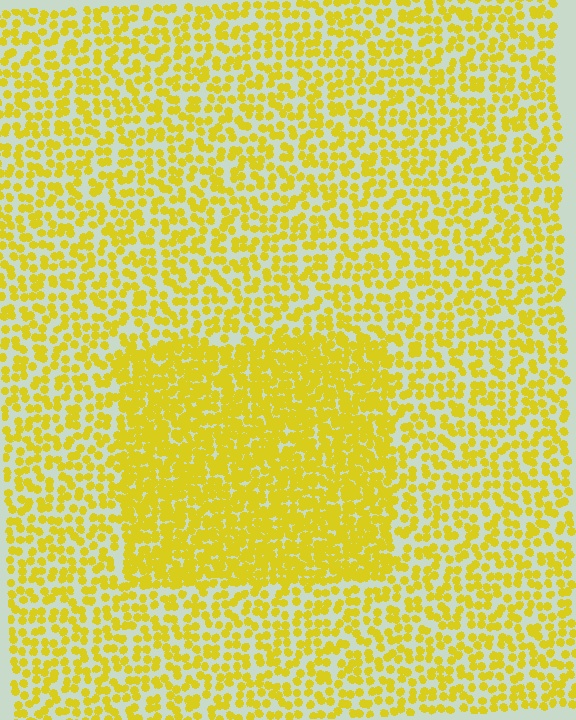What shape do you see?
I see a rectangle.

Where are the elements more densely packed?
The elements are more densely packed inside the rectangle boundary.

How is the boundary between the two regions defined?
The boundary is defined by a change in element density (approximately 1.9x ratio). All elements are the same color, size, and shape.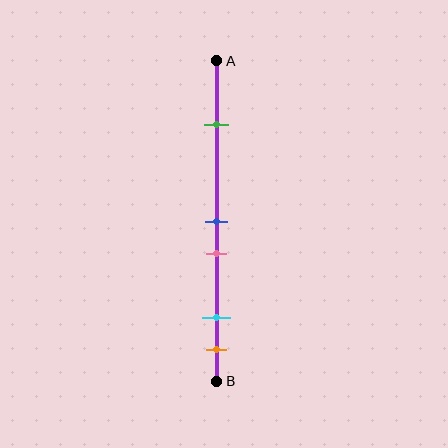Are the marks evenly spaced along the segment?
No, the marks are not evenly spaced.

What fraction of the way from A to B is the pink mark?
The pink mark is approximately 60% (0.6) of the way from A to B.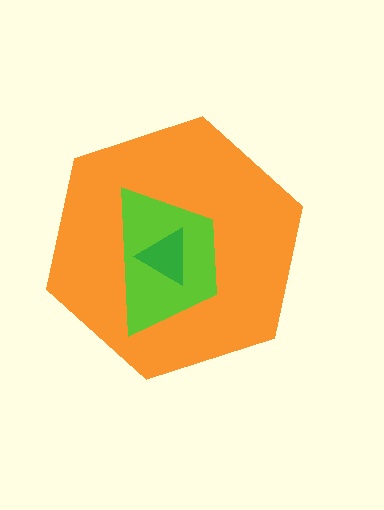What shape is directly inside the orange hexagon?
The lime trapezoid.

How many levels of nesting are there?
3.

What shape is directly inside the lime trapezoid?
The green triangle.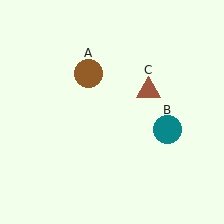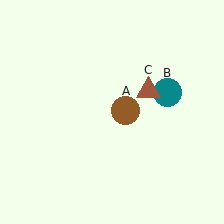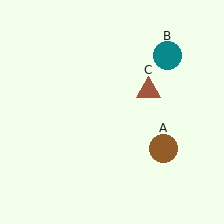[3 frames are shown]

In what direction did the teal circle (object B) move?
The teal circle (object B) moved up.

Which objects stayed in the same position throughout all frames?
Brown triangle (object C) remained stationary.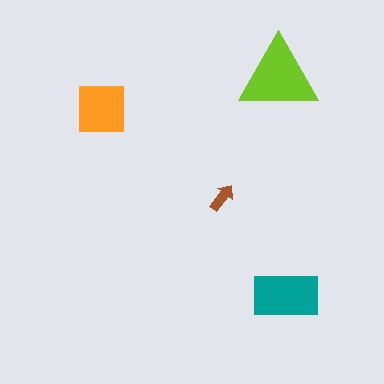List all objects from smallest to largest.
The brown arrow, the orange square, the teal rectangle, the lime triangle.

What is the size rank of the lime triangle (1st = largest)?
1st.